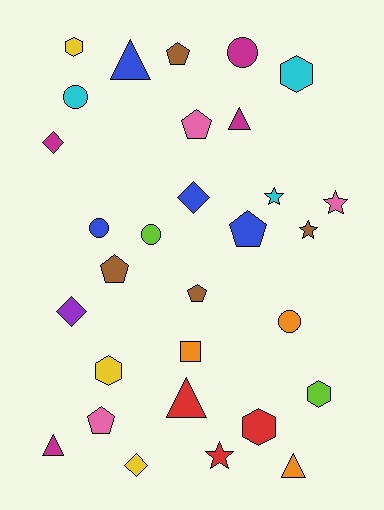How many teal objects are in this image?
There are no teal objects.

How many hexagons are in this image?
There are 5 hexagons.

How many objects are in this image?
There are 30 objects.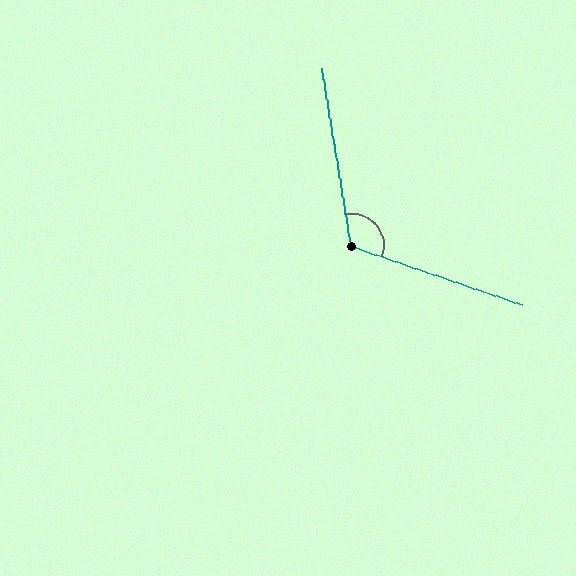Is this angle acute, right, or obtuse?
It is obtuse.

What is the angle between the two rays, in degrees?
Approximately 118 degrees.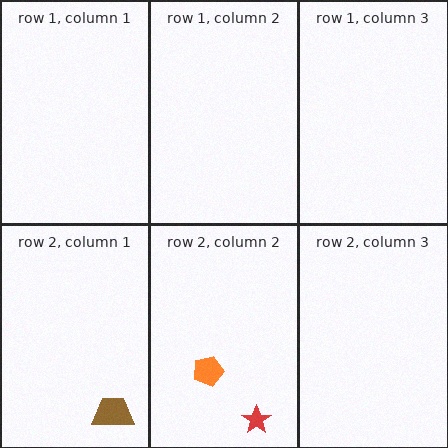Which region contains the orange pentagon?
The row 2, column 2 region.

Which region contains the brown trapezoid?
The row 2, column 1 region.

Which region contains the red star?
The row 2, column 2 region.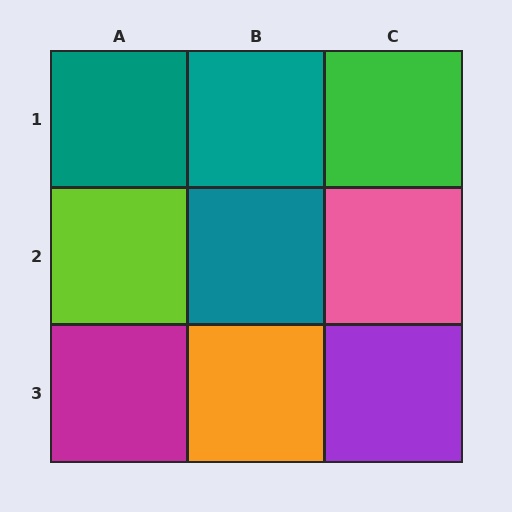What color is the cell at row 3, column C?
Purple.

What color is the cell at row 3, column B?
Orange.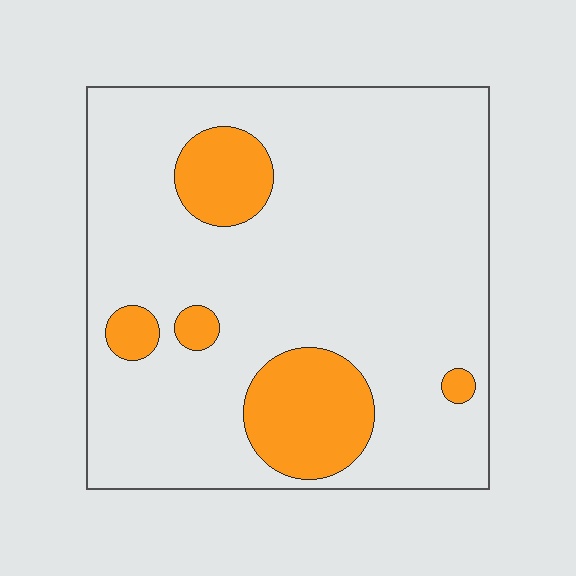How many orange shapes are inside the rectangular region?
5.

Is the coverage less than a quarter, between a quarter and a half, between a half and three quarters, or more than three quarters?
Less than a quarter.